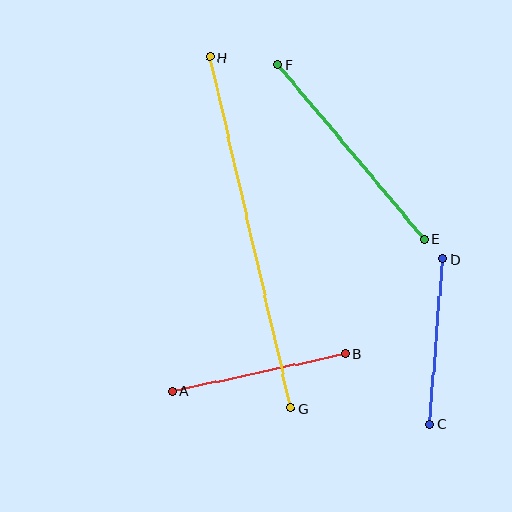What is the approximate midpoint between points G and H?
The midpoint is at approximately (250, 233) pixels.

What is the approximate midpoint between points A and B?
The midpoint is at approximately (259, 372) pixels.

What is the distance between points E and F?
The distance is approximately 227 pixels.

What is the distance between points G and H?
The distance is approximately 360 pixels.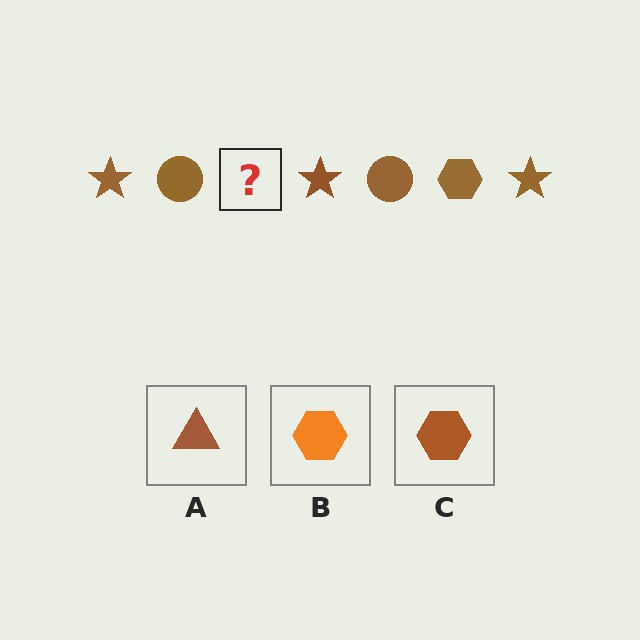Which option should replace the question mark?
Option C.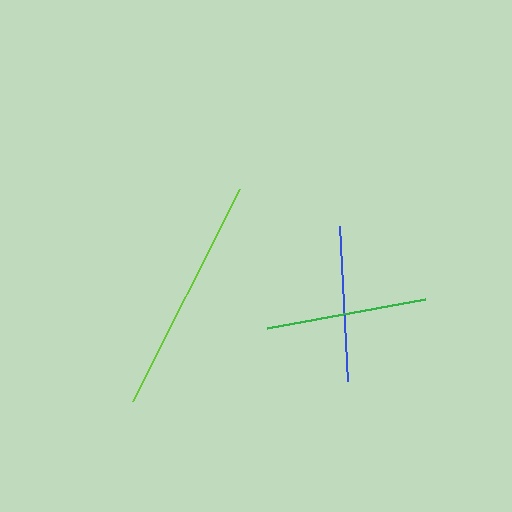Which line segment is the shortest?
The blue line is the shortest at approximately 155 pixels.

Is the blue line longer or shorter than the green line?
The green line is longer than the blue line.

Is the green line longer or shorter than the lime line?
The lime line is longer than the green line.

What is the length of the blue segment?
The blue segment is approximately 155 pixels long.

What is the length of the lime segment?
The lime segment is approximately 238 pixels long.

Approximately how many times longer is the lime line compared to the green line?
The lime line is approximately 1.5 times the length of the green line.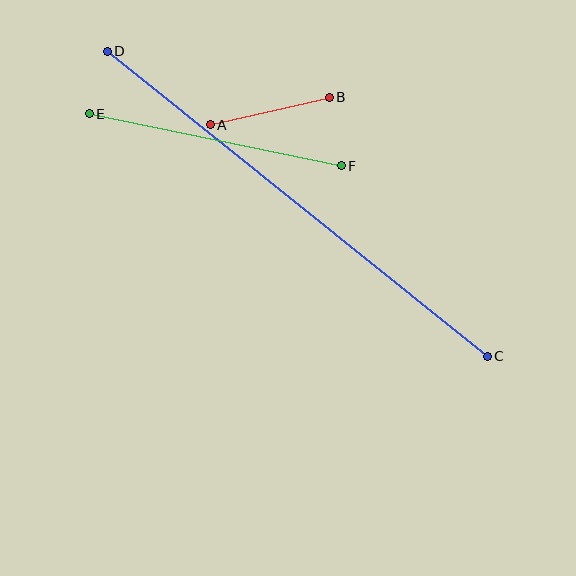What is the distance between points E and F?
The distance is approximately 258 pixels.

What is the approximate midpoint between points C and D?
The midpoint is at approximately (297, 204) pixels.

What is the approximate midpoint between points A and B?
The midpoint is at approximately (270, 111) pixels.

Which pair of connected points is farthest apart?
Points C and D are farthest apart.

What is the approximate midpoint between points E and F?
The midpoint is at approximately (215, 140) pixels.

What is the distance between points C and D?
The distance is approximately 487 pixels.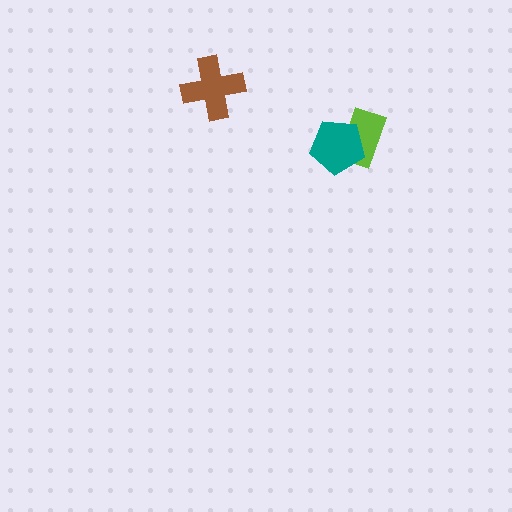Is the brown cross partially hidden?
No, no other shape covers it.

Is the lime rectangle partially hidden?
Yes, it is partially covered by another shape.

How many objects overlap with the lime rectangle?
1 object overlaps with the lime rectangle.